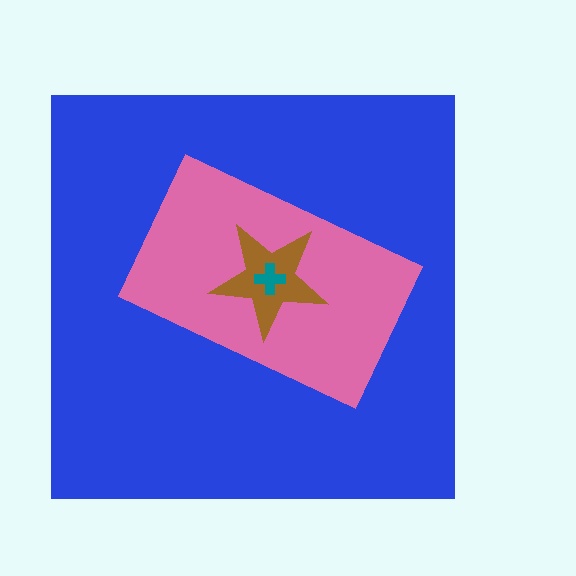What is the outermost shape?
The blue square.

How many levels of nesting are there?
4.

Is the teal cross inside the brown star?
Yes.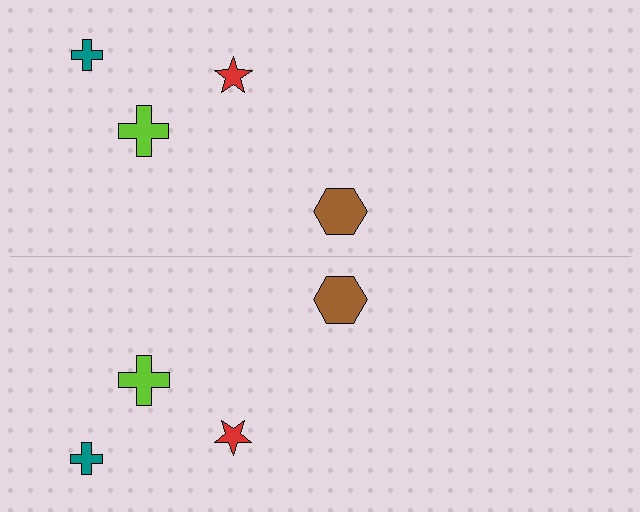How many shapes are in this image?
There are 8 shapes in this image.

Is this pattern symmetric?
Yes, this pattern has bilateral (reflection) symmetry.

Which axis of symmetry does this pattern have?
The pattern has a horizontal axis of symmetry running through the center of the image.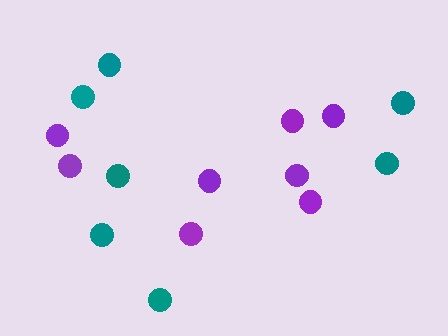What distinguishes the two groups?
There are 2 groups: one group of teal circles (7) and one group of purple circles (8).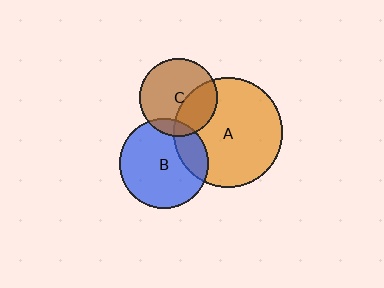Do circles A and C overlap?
Yes.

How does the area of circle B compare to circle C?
Approximately 1.3 times.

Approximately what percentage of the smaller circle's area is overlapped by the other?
Approximately 35%.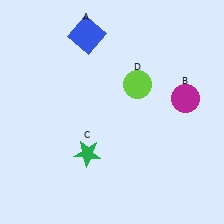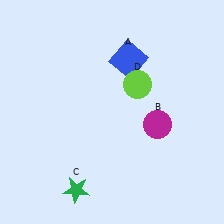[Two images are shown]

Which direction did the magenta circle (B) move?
The magenta circle (B) moved left.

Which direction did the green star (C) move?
The green star (C) moved down.